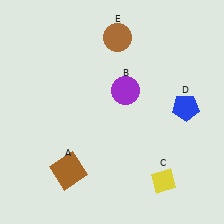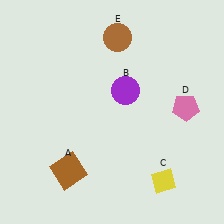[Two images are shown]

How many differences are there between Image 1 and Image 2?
There is 1 difference between the two images.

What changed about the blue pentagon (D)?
In Image 1, D is blue. In Image 2, it changed to pink.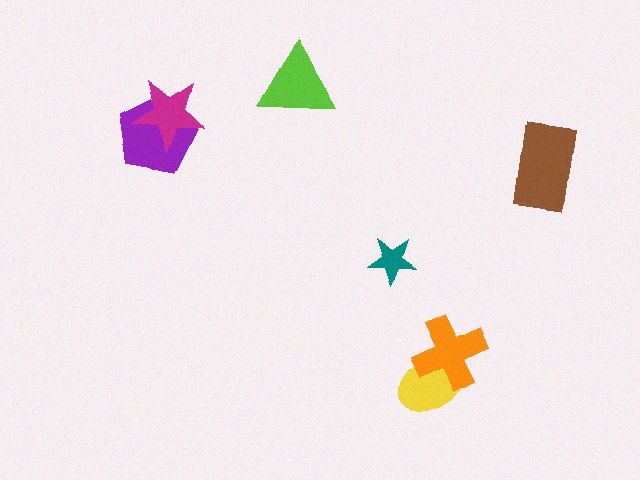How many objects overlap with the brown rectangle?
0 objects overlap with the brown rectangle.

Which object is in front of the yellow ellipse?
The orange cross is in front of the yellow ellipse.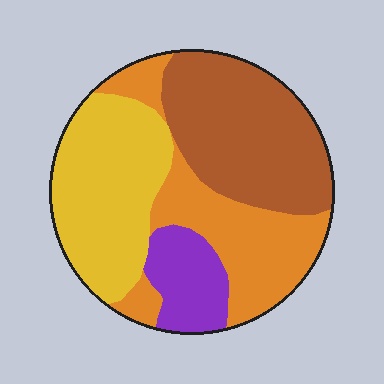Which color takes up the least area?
Purple, at roughly 10%.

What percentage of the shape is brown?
Brown takes up about one third (1/3) of the shape.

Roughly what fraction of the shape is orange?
Orange takes up about one quarter (1/4) of the shape.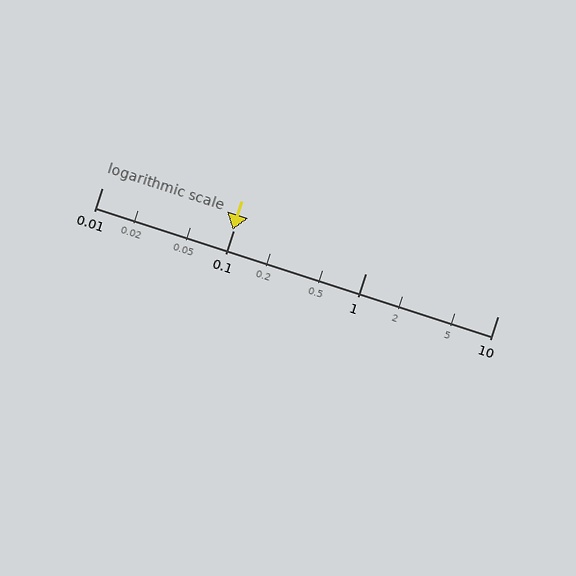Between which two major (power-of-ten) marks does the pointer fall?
The pointer is between 0.01 and 0.1.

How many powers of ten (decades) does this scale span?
The scale spans 3 decades, from 0.01 to 10.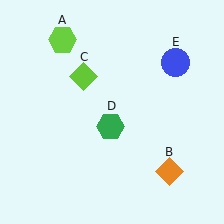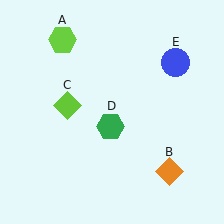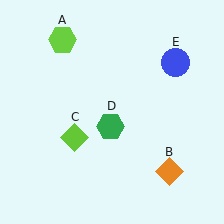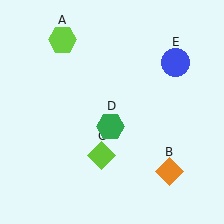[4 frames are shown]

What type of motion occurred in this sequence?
The lime diamond (object C) rotated counterclockwise around the center of the scene.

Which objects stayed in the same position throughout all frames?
Lime hexagon (object A) and orange diamond (object B) and green hexagon (object D) and blue circle (object E) remained stationary.